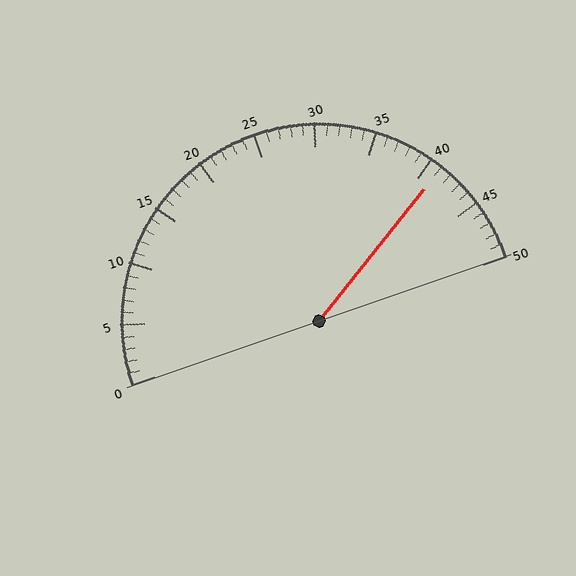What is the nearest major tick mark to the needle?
The nearest major tick mark is 40.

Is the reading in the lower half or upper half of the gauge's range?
The reading is in the upper half of the range (0 to 50).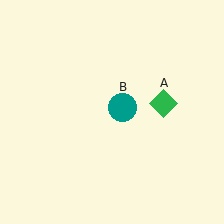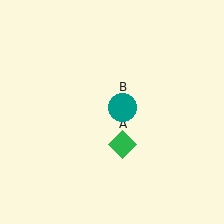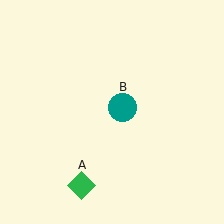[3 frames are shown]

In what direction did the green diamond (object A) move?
The green diamond (object A) moved down and to the left.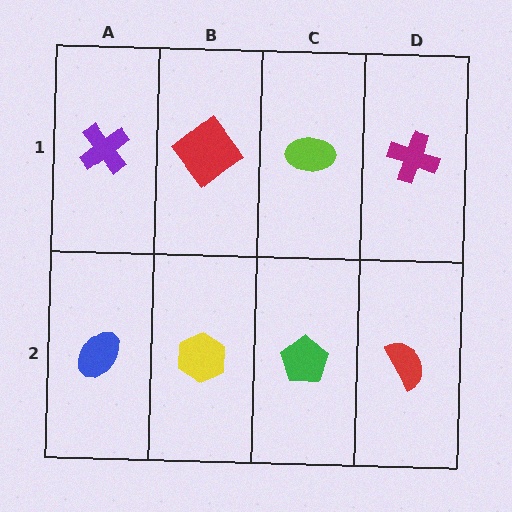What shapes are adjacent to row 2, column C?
A lime ellipse (row 1, column C), a yellow hexagon (row 2, column B), a red semicircle (row 2, column D).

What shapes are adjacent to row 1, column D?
A red semicircle (row 2, column D), a lime ellipse (row 1, column C).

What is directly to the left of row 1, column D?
A lime ellipse.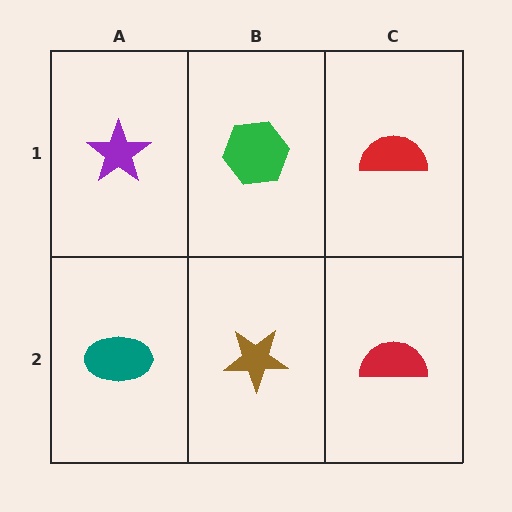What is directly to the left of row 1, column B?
A purple star.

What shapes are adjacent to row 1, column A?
A teal ellipse (row 2, column A), a green hexagon (row 1, column B).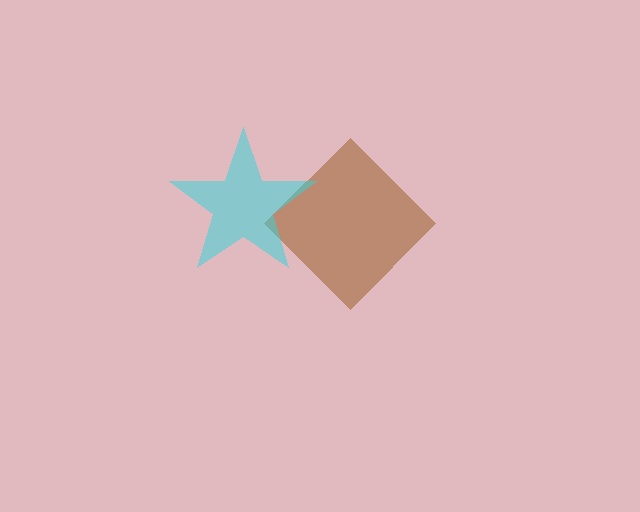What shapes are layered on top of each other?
The layered shapes are: a brown diamond, a cyan star.